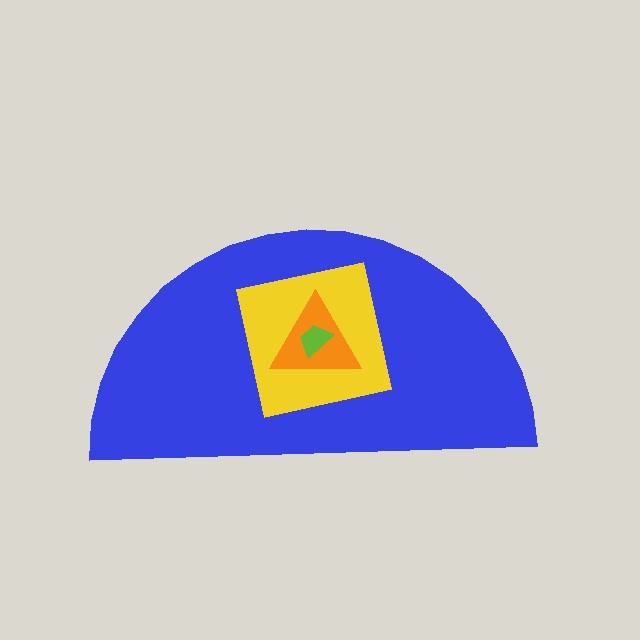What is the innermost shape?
The lime trapezoid.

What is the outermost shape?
The blue semicircle.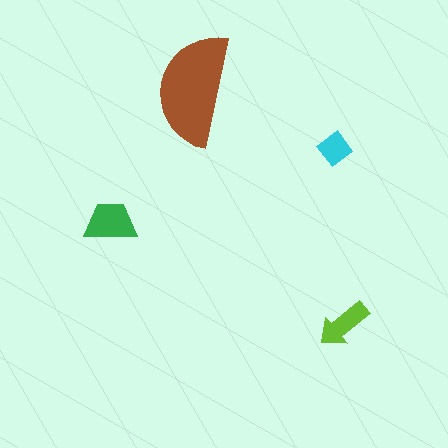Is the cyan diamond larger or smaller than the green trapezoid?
Smaller.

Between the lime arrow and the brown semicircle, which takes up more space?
The brown semicircle.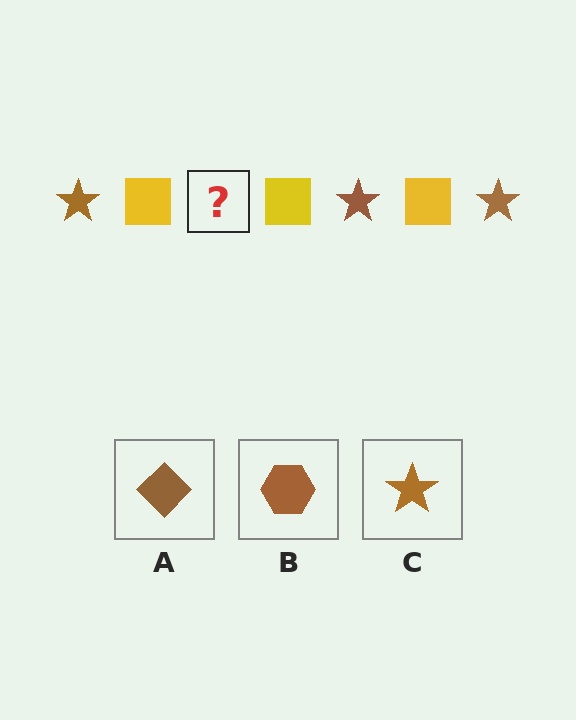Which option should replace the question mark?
Option C.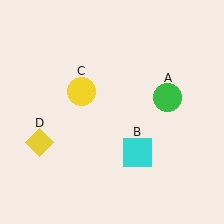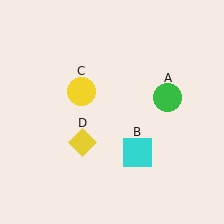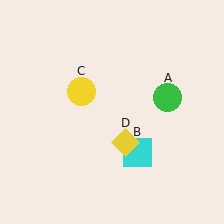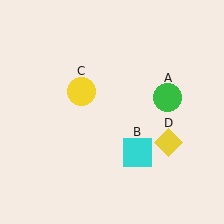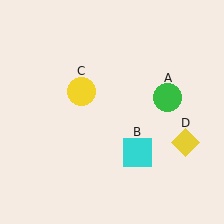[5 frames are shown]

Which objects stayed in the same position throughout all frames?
Green circle (object A) and cyan square (object B) and yellow circle (object C) remained stationary.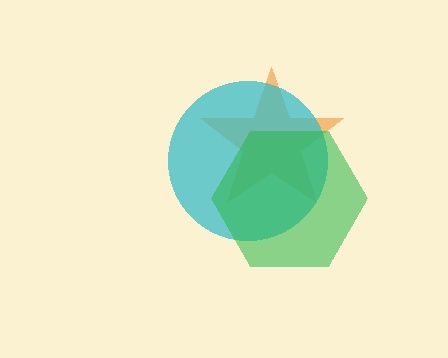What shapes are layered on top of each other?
The layered shapes are: an orange star, a cyan circle, a green hexagon.